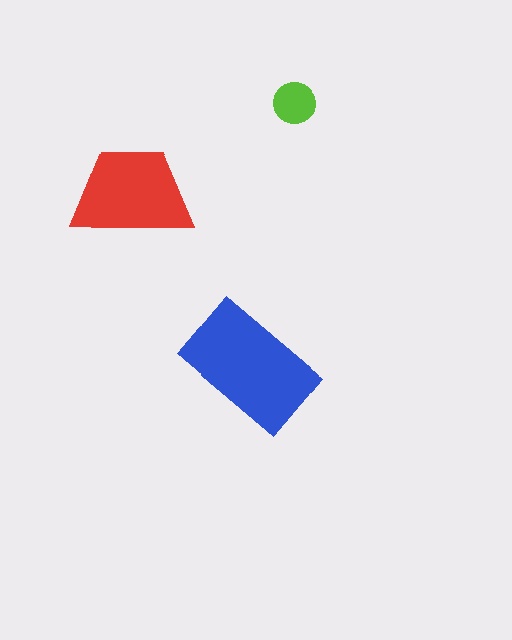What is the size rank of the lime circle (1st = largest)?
3rd.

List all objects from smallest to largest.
The lime circle, the red trapezoid, the blue rectangle.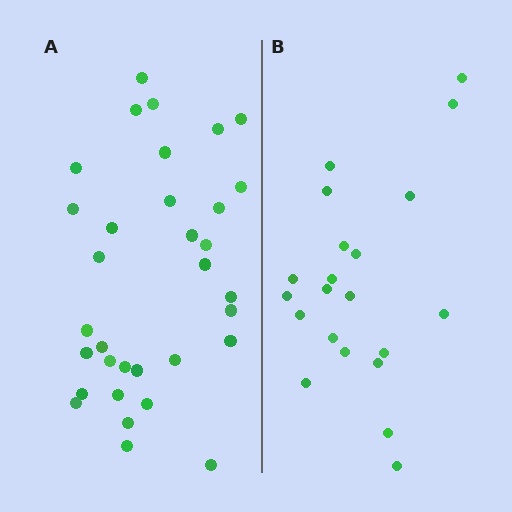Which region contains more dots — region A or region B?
Region A (the left region) has more dots.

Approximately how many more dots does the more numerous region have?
Region A has roughly 12 or so more dots than region B.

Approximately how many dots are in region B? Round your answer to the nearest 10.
About 20 dots. (The exact count is 21, which rounds to 20.)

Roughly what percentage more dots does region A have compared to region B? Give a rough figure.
About 55% more.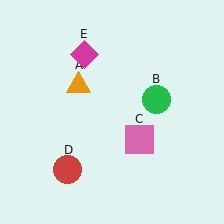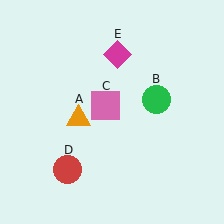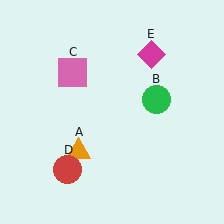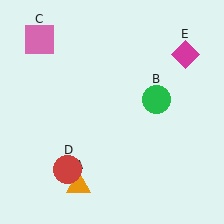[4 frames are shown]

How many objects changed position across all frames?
3 objects changed position: orange triangle (object A), pink square (object C), magenta diamond (object E).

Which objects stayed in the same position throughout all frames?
Green circle (object B) and red circle (object D) remained stationary.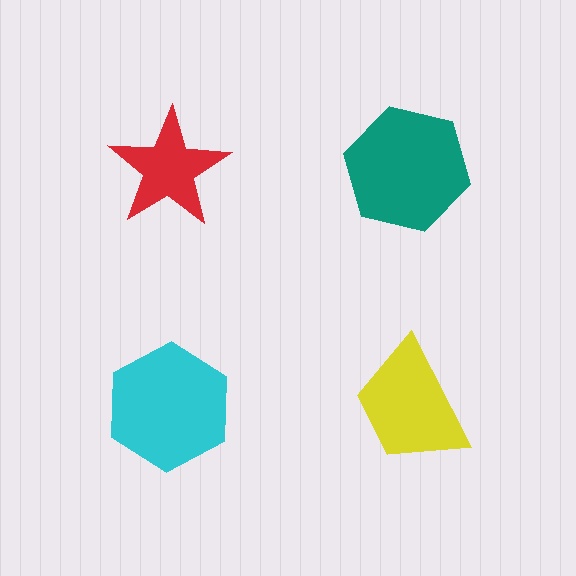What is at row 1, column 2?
A teal hexagon.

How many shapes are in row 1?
2 shapes.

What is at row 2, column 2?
A yellow trapezoid.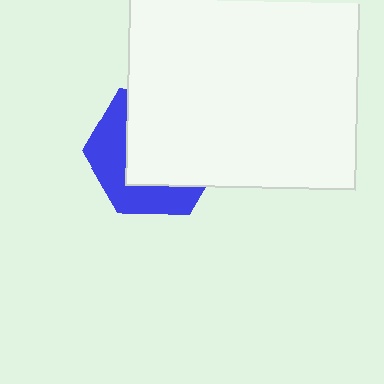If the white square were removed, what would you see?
You would see the complete blue hexagon.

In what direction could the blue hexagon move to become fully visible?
The blue hexagon could move toward the lower-left. That would shift it out from behind the white square entirely.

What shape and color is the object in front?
The object in front is a white square.